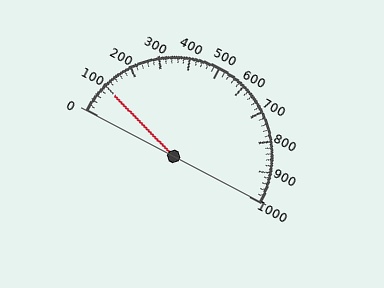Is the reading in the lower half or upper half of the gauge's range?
The reading is in the lower half of the range (0 to 1000).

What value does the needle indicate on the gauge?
The needle indicates approximately 100.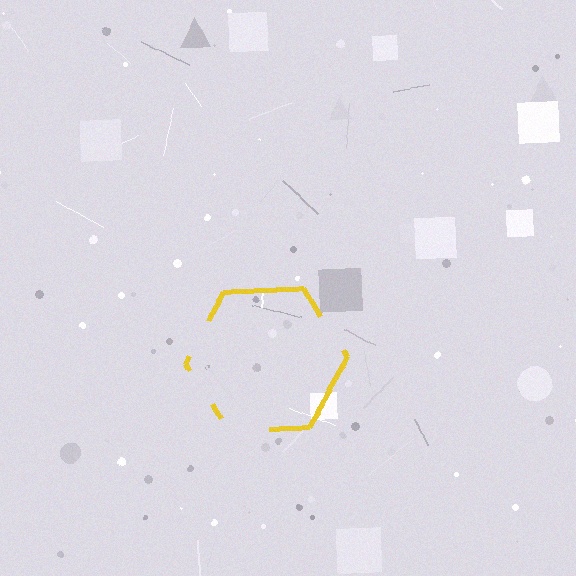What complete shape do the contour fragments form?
The contour fragments form a hexagon.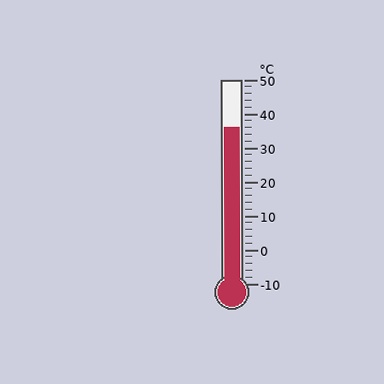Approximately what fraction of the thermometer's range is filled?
The thermometer is filled to approximately 75% of its range.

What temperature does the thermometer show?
The thermometer shows approximately 36°C.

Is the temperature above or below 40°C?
The temperature is below 40°C.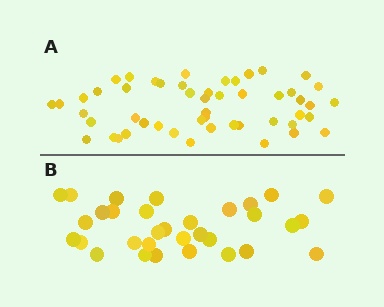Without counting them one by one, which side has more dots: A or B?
Region A (the top region) has more dots.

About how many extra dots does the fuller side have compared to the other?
Region A has approximately 20 more dots than region B.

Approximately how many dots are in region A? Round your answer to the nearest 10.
About 50 dots. (The exact count is 51, which rounds to 50.)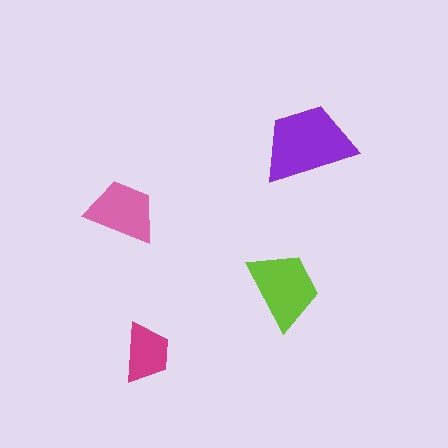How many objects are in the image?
There are 4 objects in the image.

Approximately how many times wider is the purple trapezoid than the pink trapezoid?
About 1.5 times wider.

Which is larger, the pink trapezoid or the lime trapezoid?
The lime one.